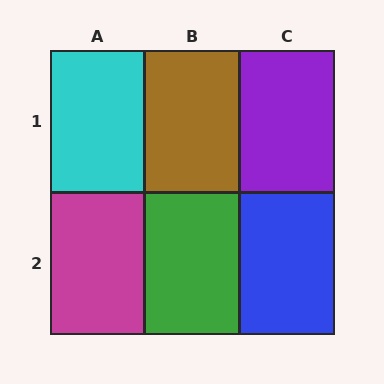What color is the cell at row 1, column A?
Cyan.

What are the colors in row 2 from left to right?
Magenta, green, blue.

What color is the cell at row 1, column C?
Purple.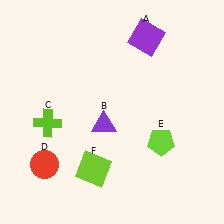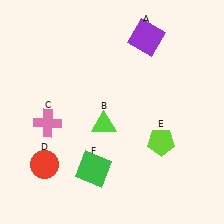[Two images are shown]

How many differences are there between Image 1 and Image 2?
There are 3 differences between the two images.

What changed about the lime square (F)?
In Image 1, F is lime. In Image 2, it changed to green.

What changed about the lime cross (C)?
In Image 1, C is lime. In Image 2, it changed to pink.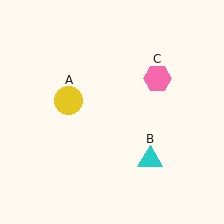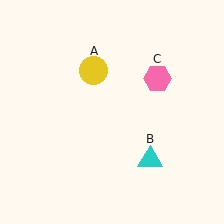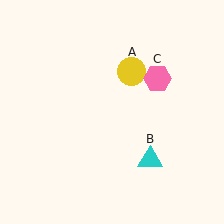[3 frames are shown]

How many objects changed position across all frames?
1 object changed position: yellow circle (object A).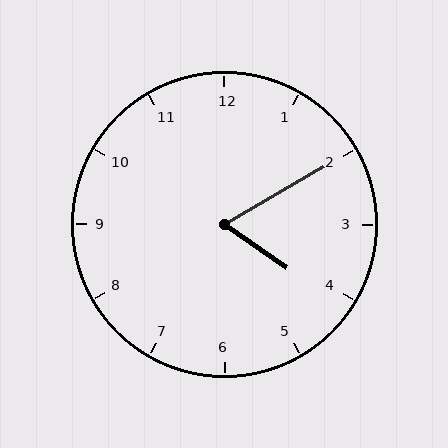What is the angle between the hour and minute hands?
Approximately 65 degrees.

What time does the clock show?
4:10.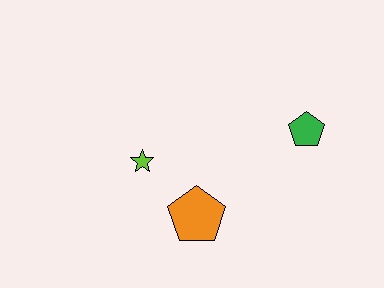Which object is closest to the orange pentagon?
The lime star is closest to the orange pentagon.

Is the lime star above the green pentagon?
No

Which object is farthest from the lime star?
The green pentagon is farthest from the lime star.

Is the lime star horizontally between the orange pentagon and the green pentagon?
No